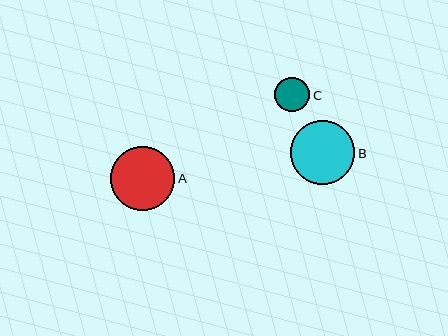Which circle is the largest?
Circle A is the largest with a size of approximately 64 pixels.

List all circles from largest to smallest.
From largest to smallest: A, B, C.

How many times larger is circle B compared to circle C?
Circle B is approximately 1.8 times the size of circle C.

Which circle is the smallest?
Circle C is the smallest with a size of approximately 35 pixels.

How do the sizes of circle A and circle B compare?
Circle A and circle B are approximately the same size.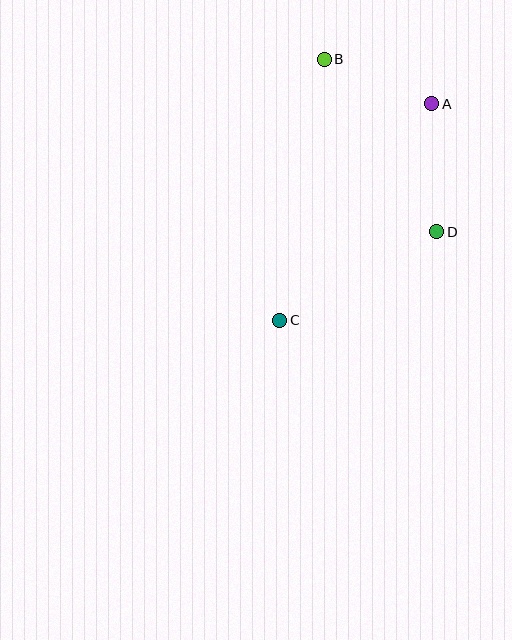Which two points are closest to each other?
Points A and B are closest to each other.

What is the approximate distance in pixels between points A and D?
The distance between A and D is approximately 128 pixels.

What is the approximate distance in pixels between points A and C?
The distance between A and C is approximately 264 pixels.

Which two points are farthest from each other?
Points B and C are farthest from each other.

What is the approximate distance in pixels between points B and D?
The distance between B and D is approximately 206 pixels.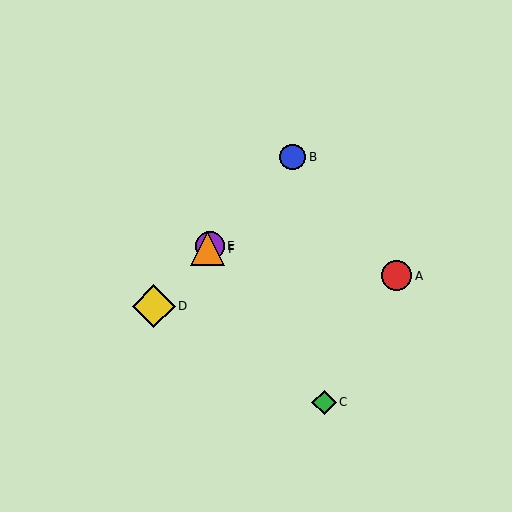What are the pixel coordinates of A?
Object A is at (396, 276).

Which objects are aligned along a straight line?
Objects B, D, E, F are aligned along a straight line.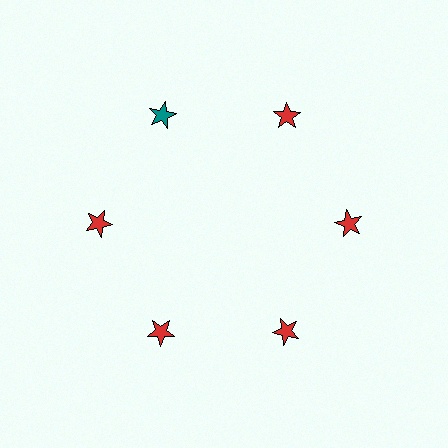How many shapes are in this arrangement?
There are 6 shapes arranged in a ring pattern.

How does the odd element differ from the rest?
It has a different color: teal instead of red.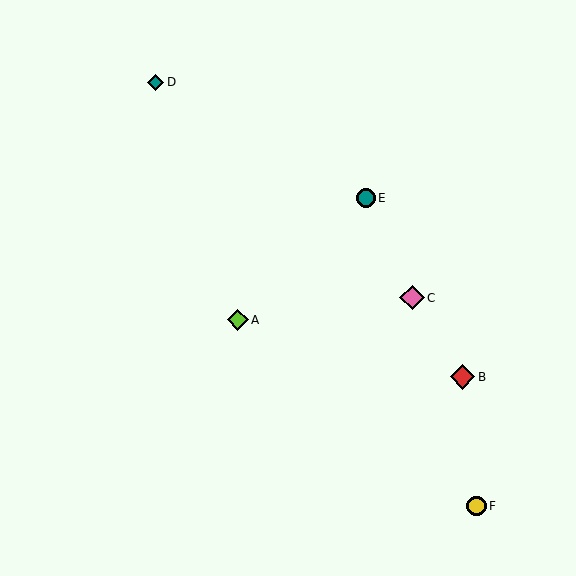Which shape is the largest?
The red diamond (labeled B) is the largest.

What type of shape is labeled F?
Shape F is a yellow circle.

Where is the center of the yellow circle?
The center of the yellow circle is at (476, 506).